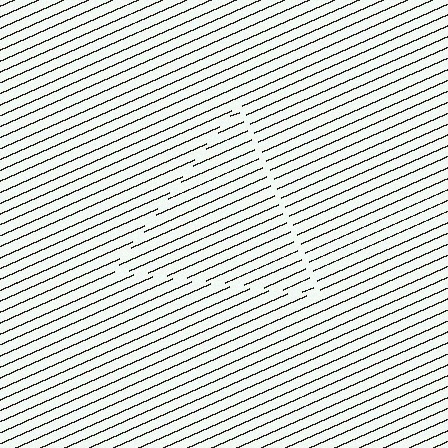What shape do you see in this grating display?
An illusory triangle. The interior of the shape contains the same grating, shifted by half a period — the contour is defined by the phase discontinuity where line-ends from the inner and outer gratings abut.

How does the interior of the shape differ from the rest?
The interior of the shape contains the same grating, shifted by half a period — the contour is defined by the phase discontinuity where line-ends from the inner and outer gratings abut.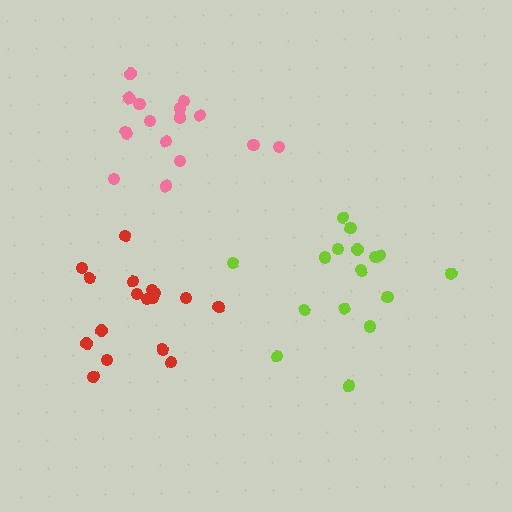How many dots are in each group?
Group 1: 16 dots, Group 2: 18 dots, Group 3: 16 dots (50 total).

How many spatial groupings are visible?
There are 3 spatial groupings.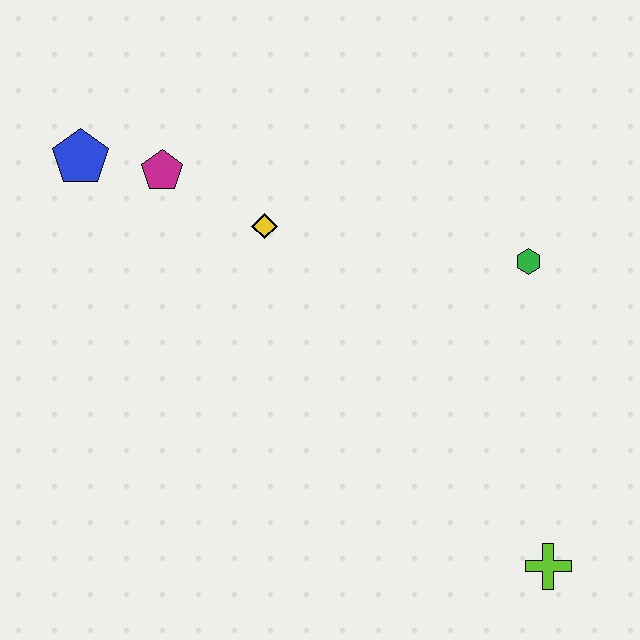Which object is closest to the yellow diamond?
The magenta pentagon is closest to the yellow diamond.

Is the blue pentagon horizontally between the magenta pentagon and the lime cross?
No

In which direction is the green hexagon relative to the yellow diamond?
The green hexagon is to the right of the yellow diamond.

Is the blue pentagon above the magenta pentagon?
Yes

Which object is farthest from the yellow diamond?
The lime cross is farthest from the yellow diamond.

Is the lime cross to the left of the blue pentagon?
No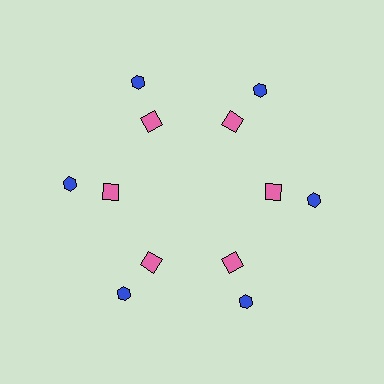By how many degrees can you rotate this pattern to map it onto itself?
The pattern maps onto itself every 60 degrees of rotation.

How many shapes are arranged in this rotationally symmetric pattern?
There are 12 shapes, arranged in 6 groups of 2.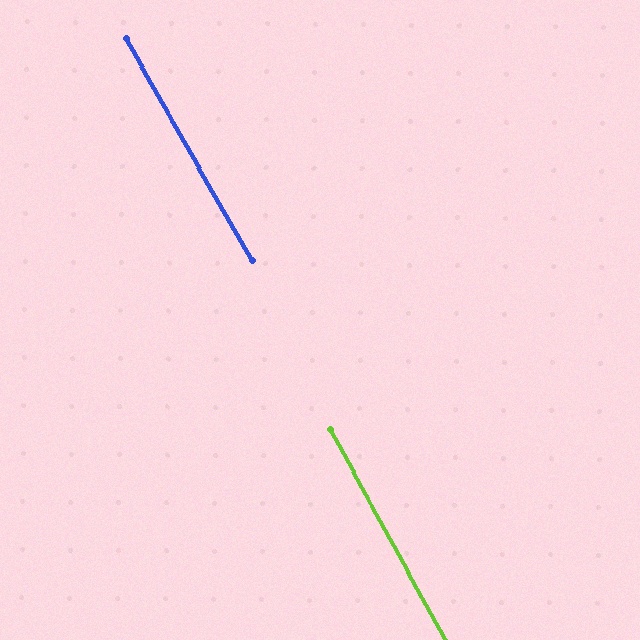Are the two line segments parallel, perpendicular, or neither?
Parallel — their directions differ by only 0.8°.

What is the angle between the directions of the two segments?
Approximately 1 degree.